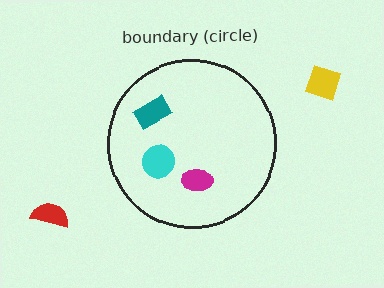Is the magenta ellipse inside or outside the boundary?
Inside.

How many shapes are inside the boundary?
3 inside, 2 outside.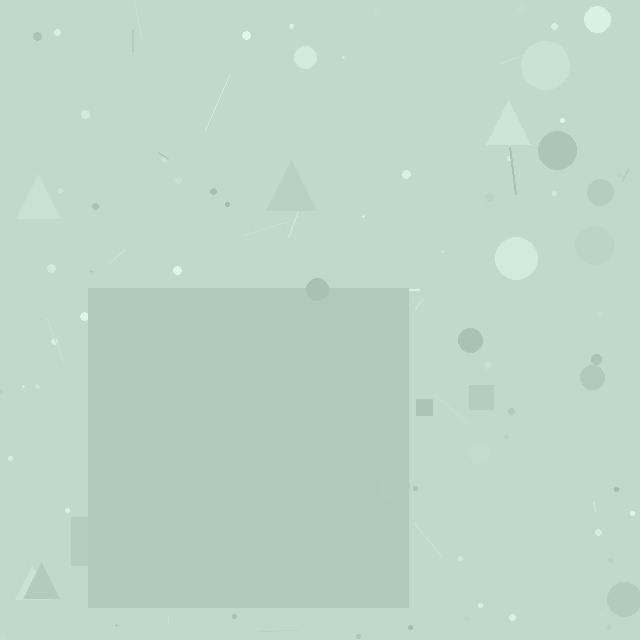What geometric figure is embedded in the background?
A square is embedded in the background.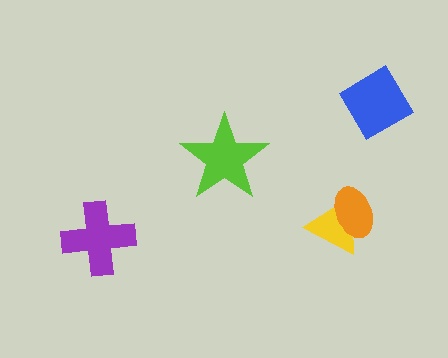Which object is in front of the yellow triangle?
The orange ellipse is in front of the yellow triangle.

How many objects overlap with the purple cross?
0 objects overlap with the purple cross.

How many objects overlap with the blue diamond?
0 objects overlap with the blue diamond.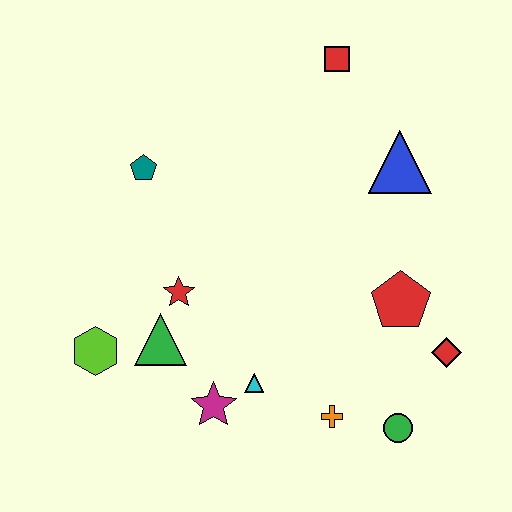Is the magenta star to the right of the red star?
Yes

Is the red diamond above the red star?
No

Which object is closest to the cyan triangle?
The magenta star is closest to the cyan triangle.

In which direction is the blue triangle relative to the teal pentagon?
The blue triangle is to the right of the teal pentagon.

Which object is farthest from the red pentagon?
The lime hexagon is farthest from the red pentagon.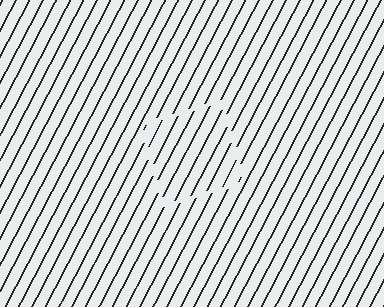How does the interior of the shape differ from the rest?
The interior of the shape contains the same grating, shifted by half a period — the contour is defined by the phase discontinuity where line-ends from the inner and outer gratings abut.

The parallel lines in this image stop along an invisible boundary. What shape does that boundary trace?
An illusory square. The interior of the shape contains the same grating, shifted by half a period — the contour is defined by the phase discontinuity where line-ends from the inner and outer gratings abut.